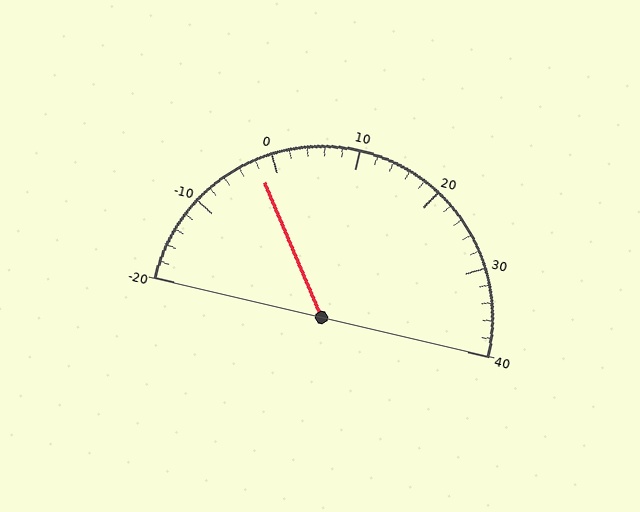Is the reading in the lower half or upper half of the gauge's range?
The reading is in the lower half of the range (-20 to 40).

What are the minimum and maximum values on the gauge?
The gauge ranges from -20 to 40.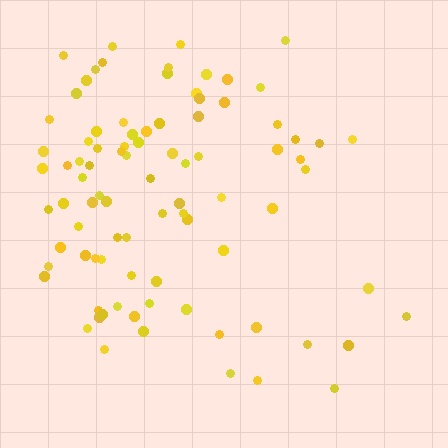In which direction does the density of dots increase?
From right to left, with the left side densest.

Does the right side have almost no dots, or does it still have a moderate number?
Still a moderate number, just noticeably fewer than the left.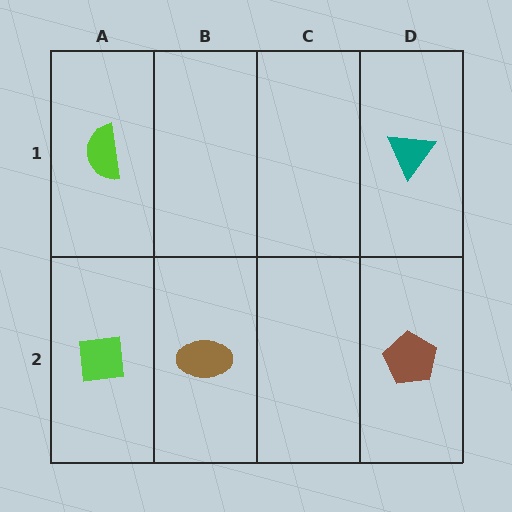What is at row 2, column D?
A brown pentagon.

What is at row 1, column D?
A teal triangle.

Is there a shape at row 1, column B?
No, that cell is empty.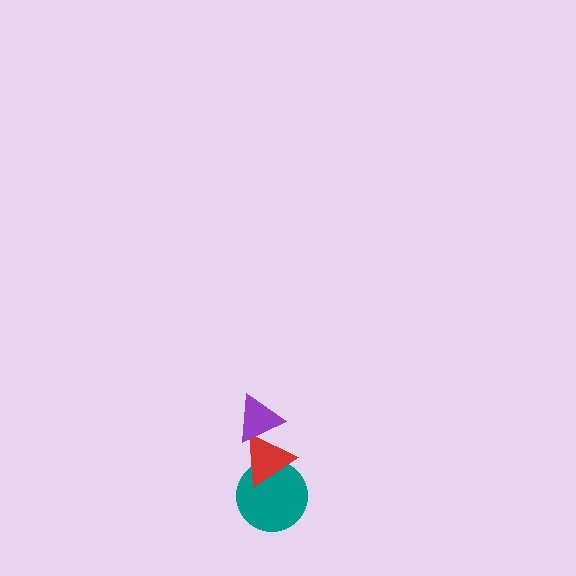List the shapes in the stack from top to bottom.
From top to bottom: the purple triangle, the red triangle, the teal circle.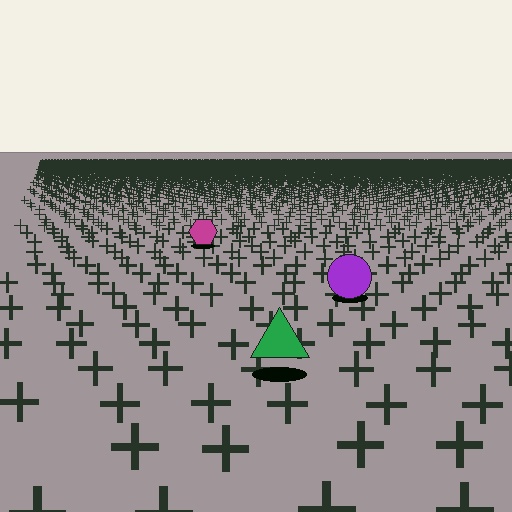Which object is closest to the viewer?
The green triangle is closest. The texture marks near it are larger and more spread out.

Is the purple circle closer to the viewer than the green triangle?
No. The green triangle is closer — you can tell from the texture gradient: the ground texture is coarser near it.